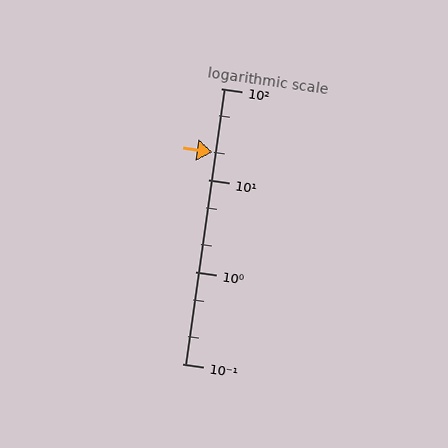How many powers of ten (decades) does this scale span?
The scale spans 3 decades, from 0.1 to 100.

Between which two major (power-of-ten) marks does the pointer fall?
The pointer is between 10 and 100.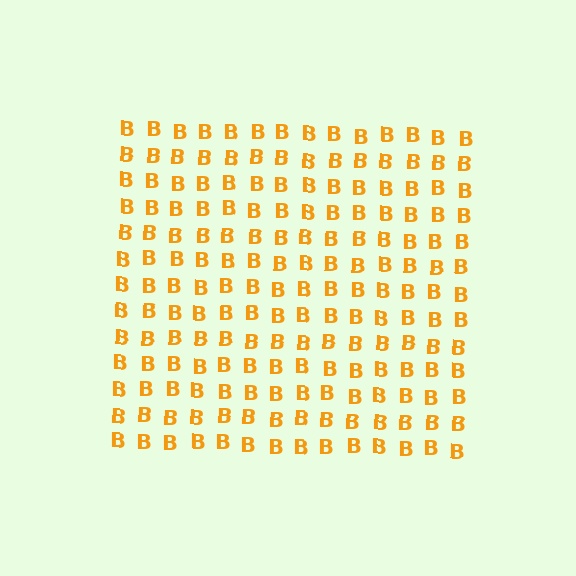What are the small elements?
The small elements are letter B's.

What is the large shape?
The large shape is a square.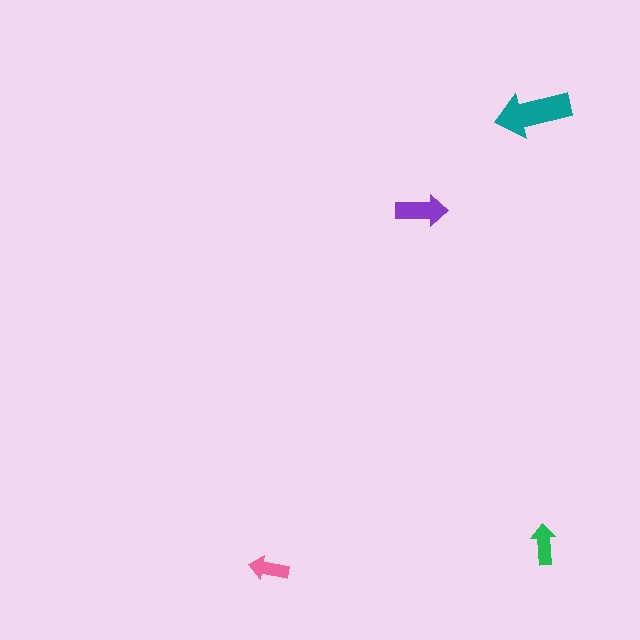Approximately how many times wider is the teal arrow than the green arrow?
About 2 times wider.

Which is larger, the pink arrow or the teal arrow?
The teal one.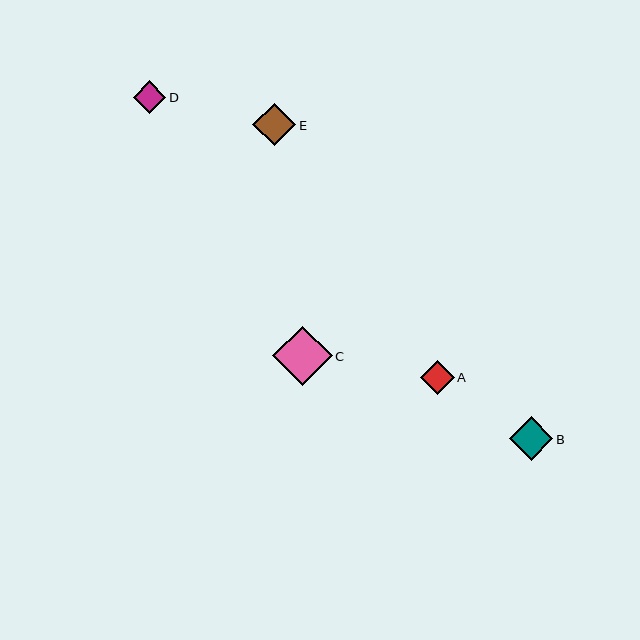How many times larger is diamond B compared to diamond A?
Diamond B is approximately 1.3 times the size of diamond A.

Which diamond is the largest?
Diamond C is the largest with a size of approximately 59 pixels.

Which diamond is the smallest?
Diamond D is the smallest with a size of approximately 33 pixels.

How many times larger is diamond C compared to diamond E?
Diamond C is approximately 1.4 times the size of diamond E.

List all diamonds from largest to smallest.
From largest to smallest: C, B, E, A, D.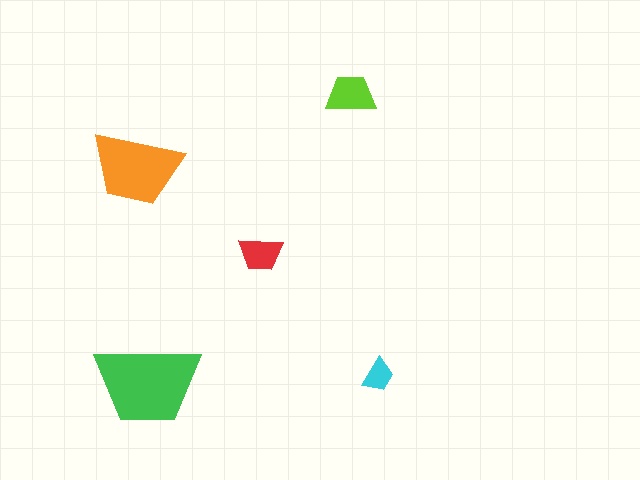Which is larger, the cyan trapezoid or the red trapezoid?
The red one.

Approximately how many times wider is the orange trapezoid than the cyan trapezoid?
About 2.5 times wider.